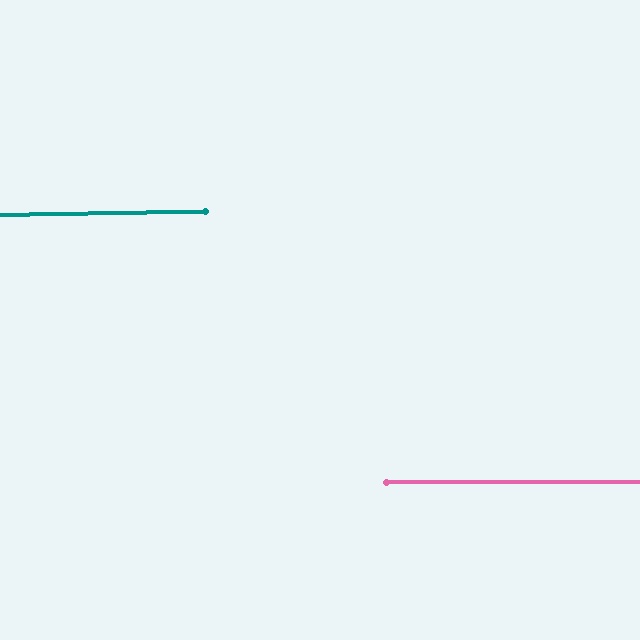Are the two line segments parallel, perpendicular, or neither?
Parallel — their directions differ by only 0.5°.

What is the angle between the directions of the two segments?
Approximately 1 degree.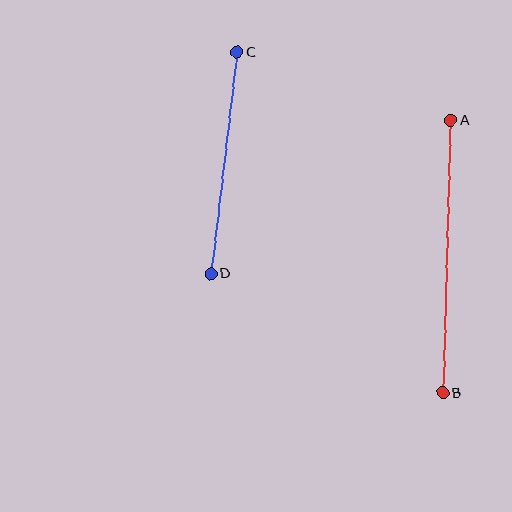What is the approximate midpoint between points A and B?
The midpoint is at approximately (446, 257) pixels.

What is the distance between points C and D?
The distance is approximately 223 pixels.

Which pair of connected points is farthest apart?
Points A and B are farthest apart.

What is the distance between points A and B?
The distance is approximately 272 pixels.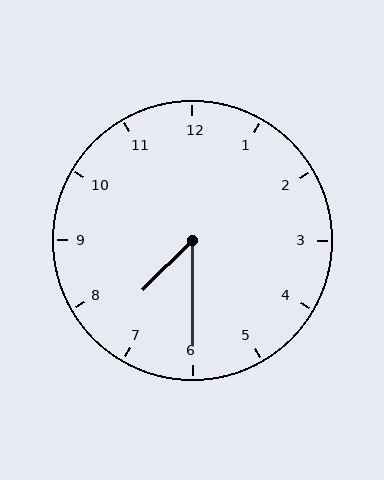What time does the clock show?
7:30.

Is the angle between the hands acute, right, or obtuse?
It is acute.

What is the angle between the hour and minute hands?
Approximately 45 degrees.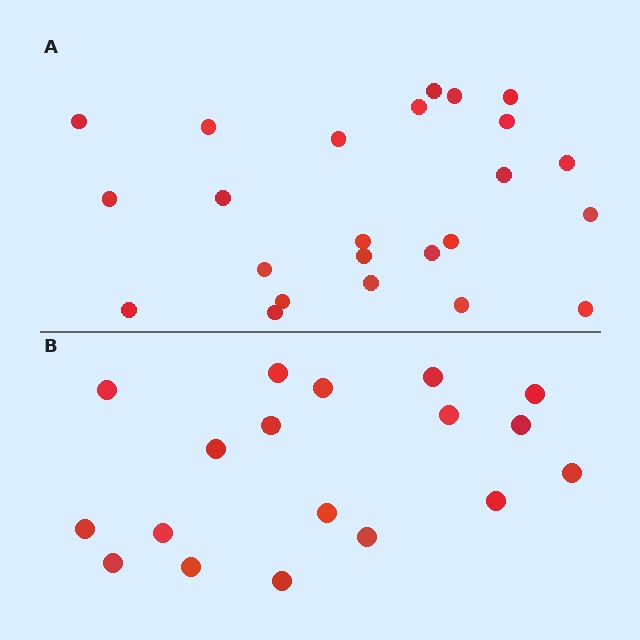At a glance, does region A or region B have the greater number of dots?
Region A (the top region) has more dots.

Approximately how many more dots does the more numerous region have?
Region A has about 6 more dots than region B.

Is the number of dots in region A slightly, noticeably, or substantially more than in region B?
Region A has noticeably more, but not dramatically so. The ratio is roughly 1.3 to 1.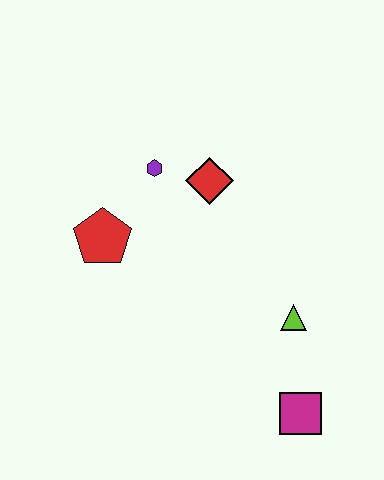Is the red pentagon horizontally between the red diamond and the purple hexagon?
No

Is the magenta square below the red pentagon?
Yes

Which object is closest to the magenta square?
The lime triangle is closest to the magenta square.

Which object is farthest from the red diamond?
The magenta square is farthest from the red diamond.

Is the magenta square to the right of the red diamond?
Yes